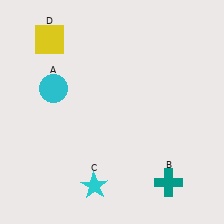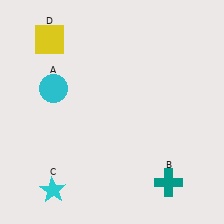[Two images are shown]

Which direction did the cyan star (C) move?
The cyan star (C) moved left.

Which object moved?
The cyan star (C) moved left.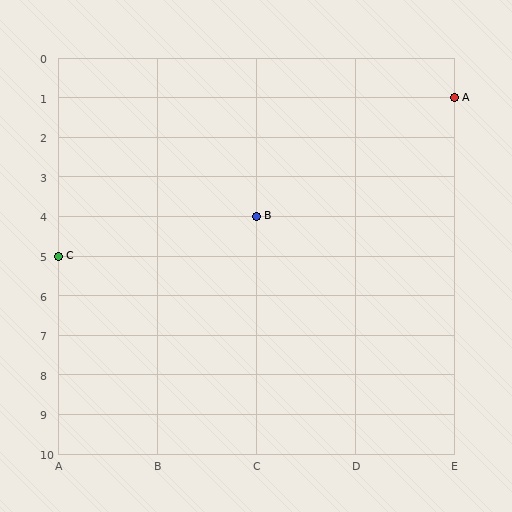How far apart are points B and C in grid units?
Points B and C are 2 columns and 1 row apart (about 2.2 grid units diagonally).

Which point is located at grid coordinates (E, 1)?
Point A is at (E, 1).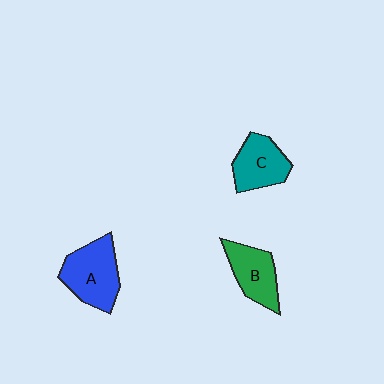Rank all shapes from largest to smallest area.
From largest to smallest: A (blue), C (teal), B (green).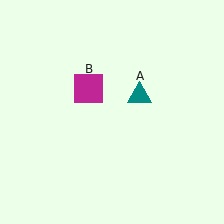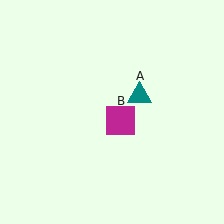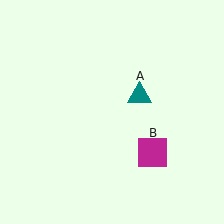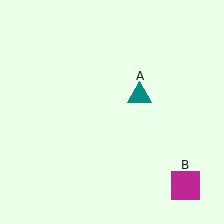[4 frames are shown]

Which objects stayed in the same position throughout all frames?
Teal triangle (object A) remained stationary.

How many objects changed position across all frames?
1 object changed position: magenta square (object B).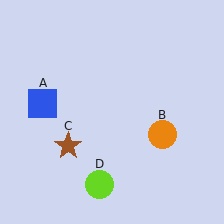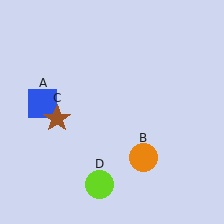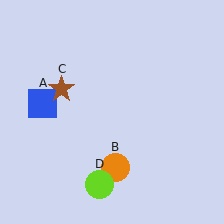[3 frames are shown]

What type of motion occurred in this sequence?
The orange circle (object B), brown star (object C) rotated clockwise around the center of the scene.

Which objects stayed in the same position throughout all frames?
Blue square (object A) and lime circle (object D) remained stationary.